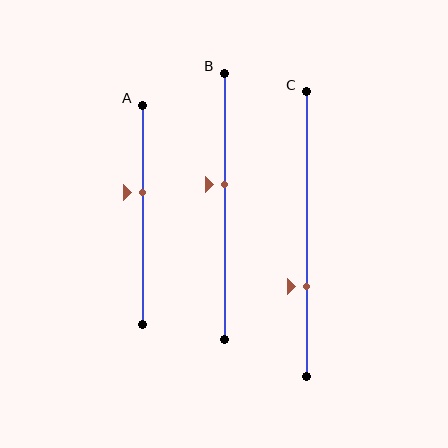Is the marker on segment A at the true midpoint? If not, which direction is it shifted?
No, the marker on segment A is shifted upward by about 10% of the segment length.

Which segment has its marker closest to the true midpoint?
Segment B has its marker closest to the true midpoint.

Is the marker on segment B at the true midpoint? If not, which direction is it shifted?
No, the marker on segment B is shifted upward by about 8% of the segment length.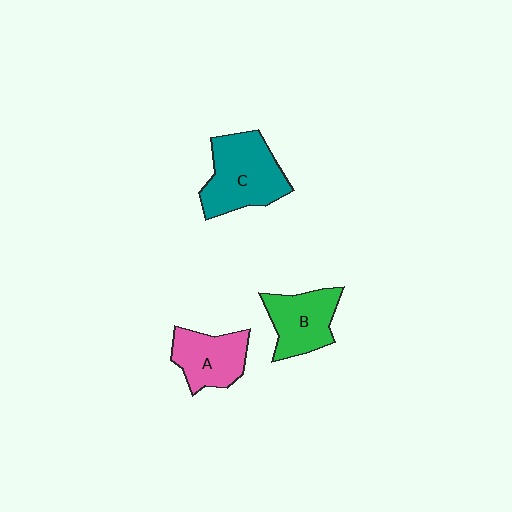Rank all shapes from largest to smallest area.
From largest to smallest: C (teal), B (green), A (pink).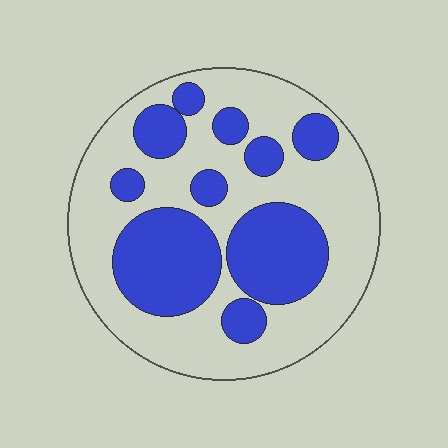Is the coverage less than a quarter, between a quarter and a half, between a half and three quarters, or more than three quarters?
Between a quarter and a half.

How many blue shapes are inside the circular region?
10.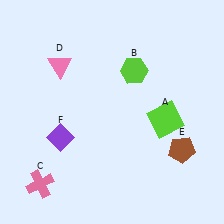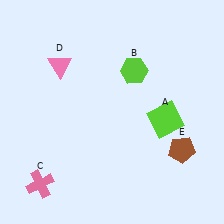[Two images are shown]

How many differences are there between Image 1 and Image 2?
There is 1 difference between the two images.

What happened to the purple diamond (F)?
The purple diamond (F) was removed in Image 2. It was in the bottom-left area of Image 1.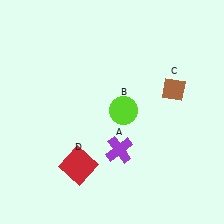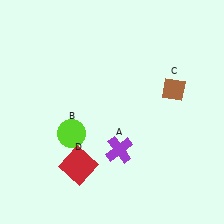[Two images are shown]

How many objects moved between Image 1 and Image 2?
1 object moved between the two images.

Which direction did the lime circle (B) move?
The lime circle (B) moved left.